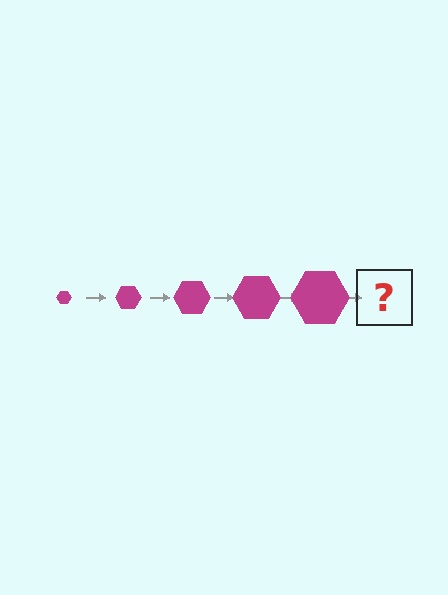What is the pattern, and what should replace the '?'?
The pattern is that the hexagon gets progressively larger each step. The '?' should be a magenta hexagon, larger than the previous one.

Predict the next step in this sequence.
The next step is a magenta hexagon, larger than the previous one.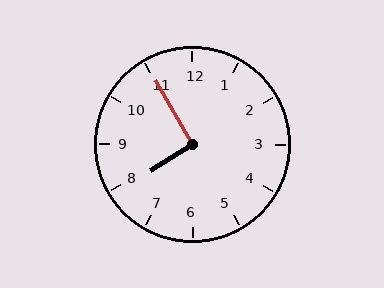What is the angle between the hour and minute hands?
Approximately 92 degrees.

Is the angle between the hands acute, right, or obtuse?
It is right.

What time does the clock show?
7:55.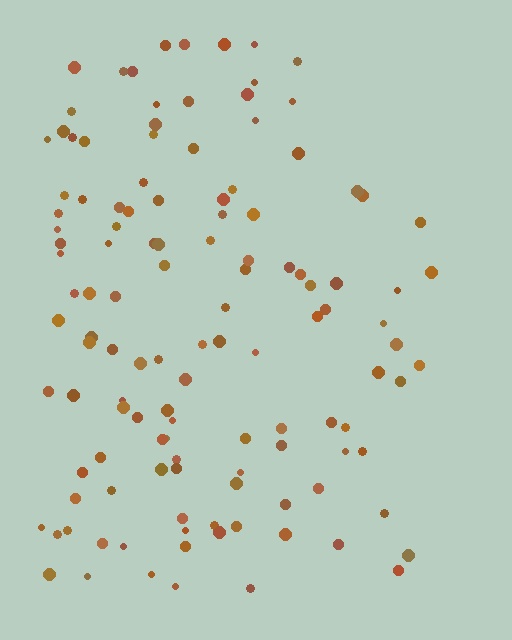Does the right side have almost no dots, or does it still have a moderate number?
Still a moderate number, just noticeably fewer than the left.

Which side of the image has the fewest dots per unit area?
The right.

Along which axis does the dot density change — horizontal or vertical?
Horizontal.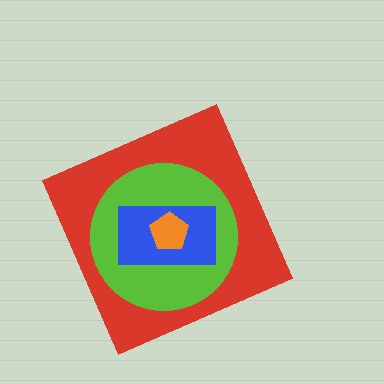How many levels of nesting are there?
4.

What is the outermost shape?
The red diamond.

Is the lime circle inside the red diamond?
Yes.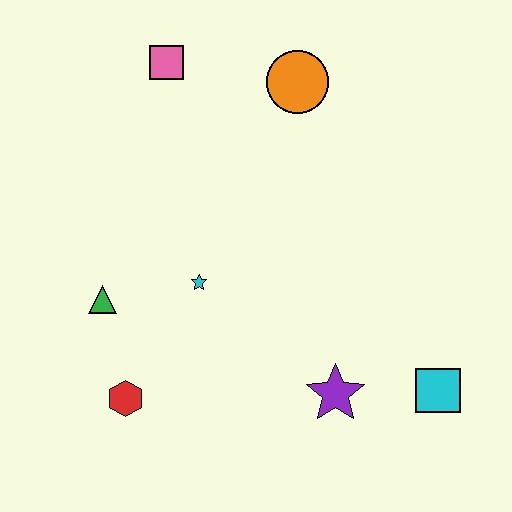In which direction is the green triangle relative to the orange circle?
The green triangle is below the orange circle.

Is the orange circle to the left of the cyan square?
Yes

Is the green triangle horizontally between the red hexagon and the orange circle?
No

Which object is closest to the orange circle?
The pink square is closest to the orange circle.